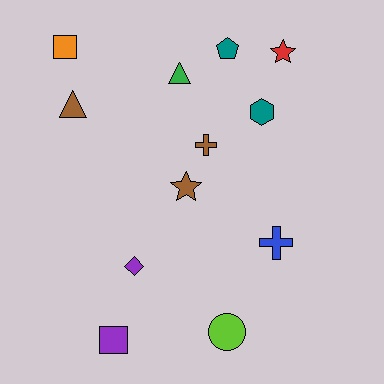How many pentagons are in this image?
There is 1 pentagon.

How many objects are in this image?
There are 12 objects.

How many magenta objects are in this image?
There are no magenta objects.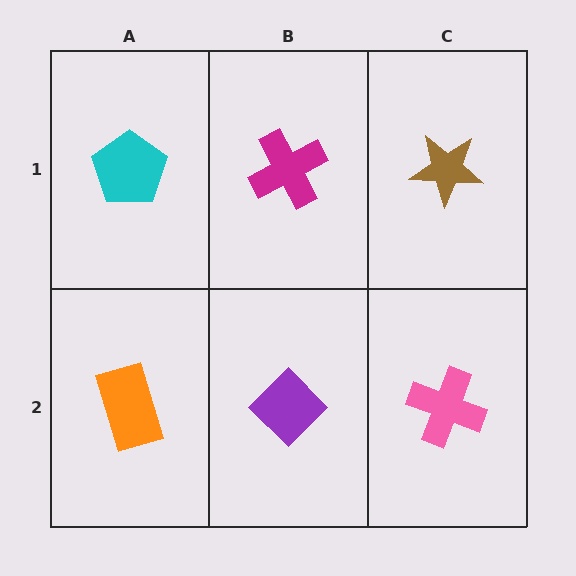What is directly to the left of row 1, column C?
A magenta cross.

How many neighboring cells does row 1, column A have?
2.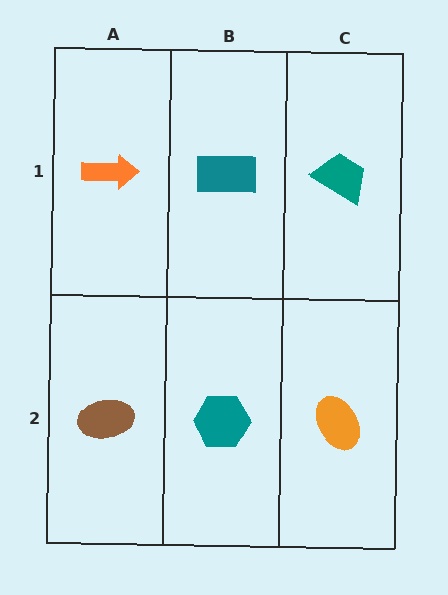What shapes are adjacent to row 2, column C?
A teal trapezoid (row 1, column C), a teal hexagon (row 2, column B).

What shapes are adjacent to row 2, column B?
A teal rectangle (row 1, column B), a brown ellipse (row 2, column A), an orange ellipse (row 2, column C).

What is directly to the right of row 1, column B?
A teal trapezoid.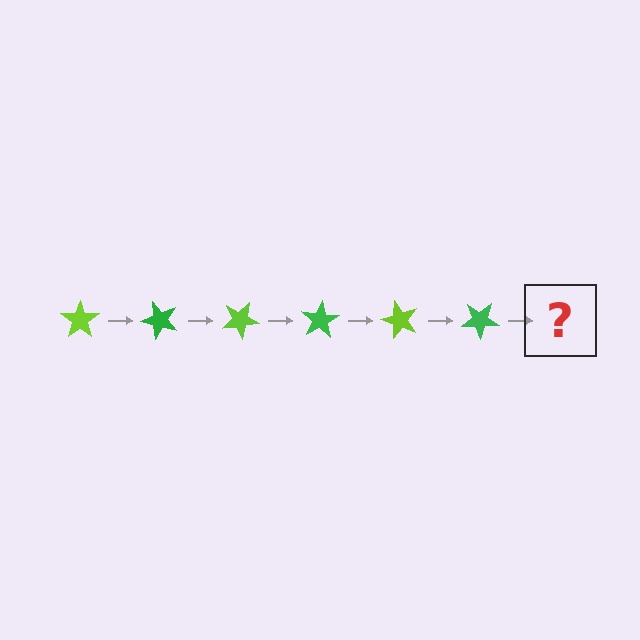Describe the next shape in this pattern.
It should be a lime star, rotated 300 degrees from the start.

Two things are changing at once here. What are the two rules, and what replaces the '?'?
The two rules are that it rotates 50 degrees each step and the color cycles through lime and green. The '?' should be a lime star, rotated 300 degrees from the start.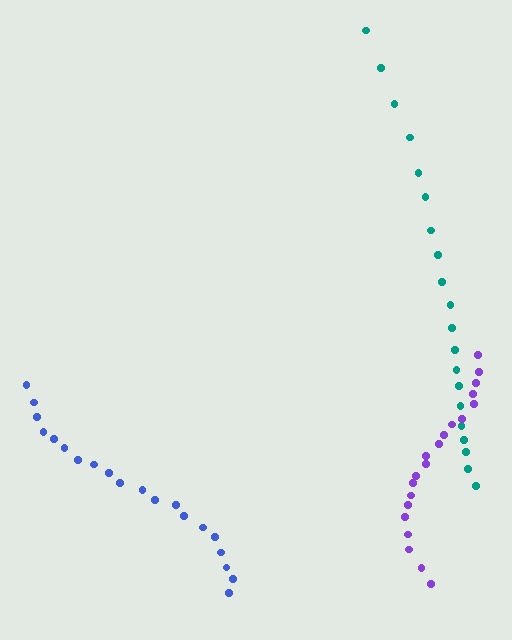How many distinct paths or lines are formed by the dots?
There are 3 distinct paths.